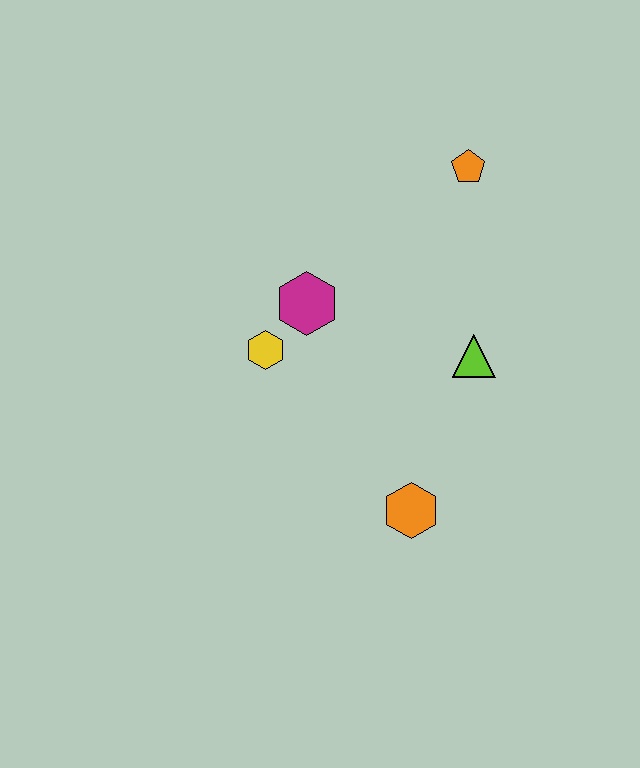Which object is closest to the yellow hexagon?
The magenta hexagon is closest to the yellow hexagon.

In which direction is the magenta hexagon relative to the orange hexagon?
The magenta hexagon is above the orange hexagon.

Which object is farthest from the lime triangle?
The yellow hexagon is farthest from the lime triangle.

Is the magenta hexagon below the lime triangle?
No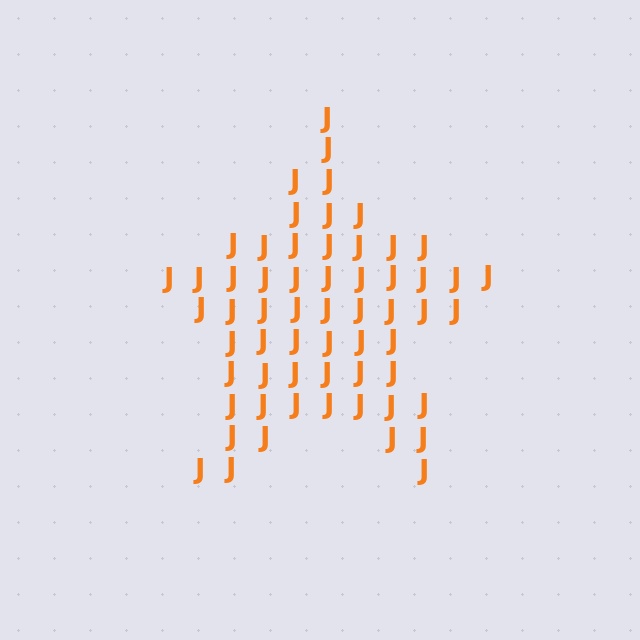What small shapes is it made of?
It is made of small letter J's.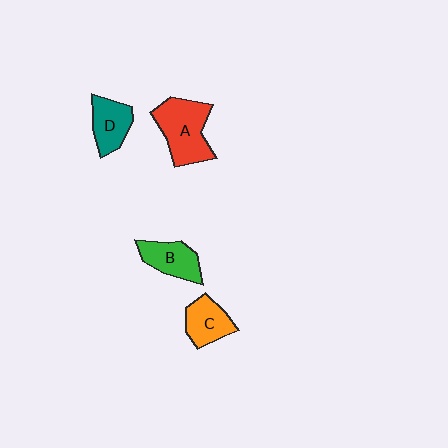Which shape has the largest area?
Shape A (red).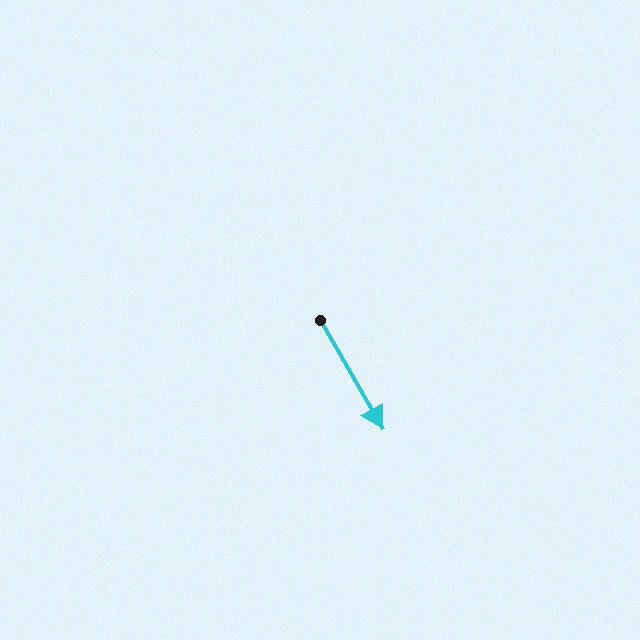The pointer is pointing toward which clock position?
Roughly 5 o'clock.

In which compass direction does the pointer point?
Southeast.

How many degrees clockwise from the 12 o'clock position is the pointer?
Approximately 150 degrees.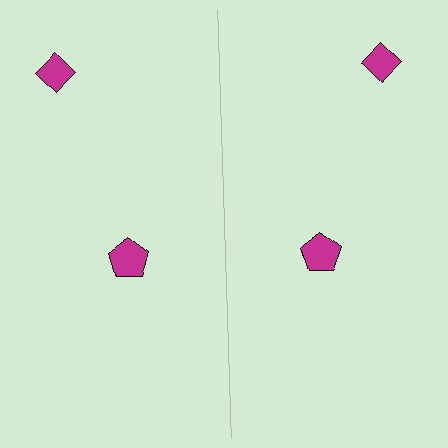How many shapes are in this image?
There are 4 shapes in this image.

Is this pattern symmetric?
Yes, this pattern has bilateral (reflection) symmetry.